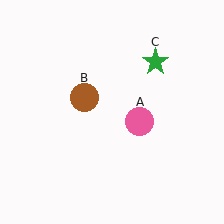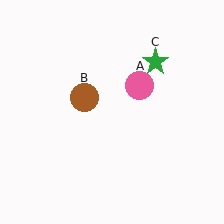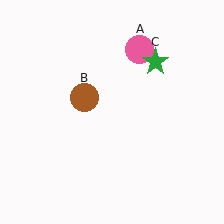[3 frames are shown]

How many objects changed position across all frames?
1 object changed position: pink circle (object A).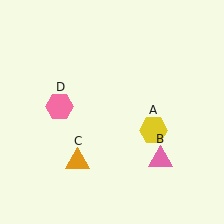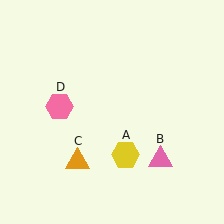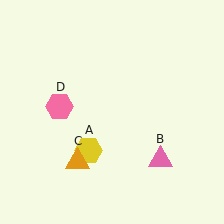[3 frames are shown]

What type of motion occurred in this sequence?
The yellow hexagon (object A) rotated clockwise around the center of the scene.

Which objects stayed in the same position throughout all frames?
Pink triangle (object B) and orange triangle (object C) and pink hexagon (object D) remained stationary.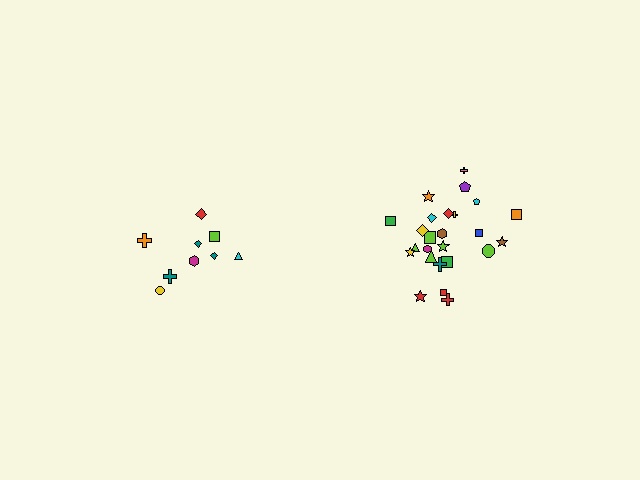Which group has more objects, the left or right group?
The right group.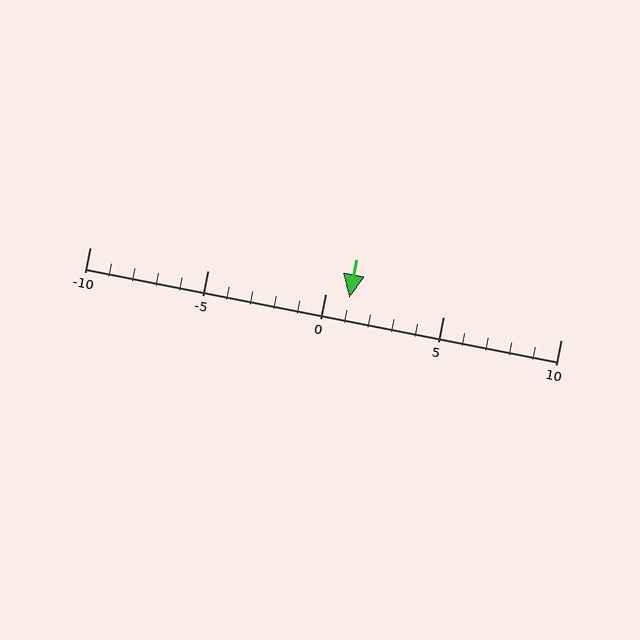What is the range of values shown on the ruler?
The ruler shows values from -10 to 10.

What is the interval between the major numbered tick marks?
The major tick marks are spaced 5 units apart.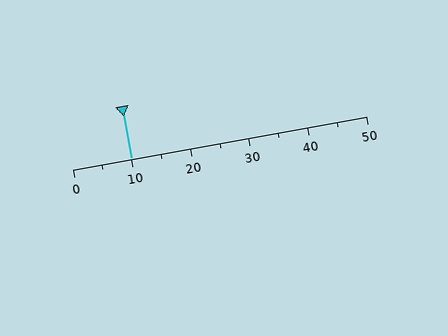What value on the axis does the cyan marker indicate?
The marker indicates approximately 10.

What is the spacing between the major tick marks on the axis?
The major ticks are spaced 10 apart.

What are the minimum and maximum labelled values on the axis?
The axis runs from 0 to 50.